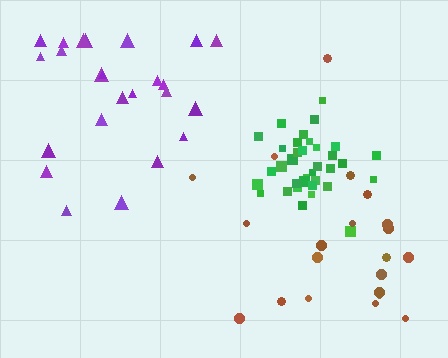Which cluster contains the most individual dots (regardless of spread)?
Green (35).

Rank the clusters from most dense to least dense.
green, purple, brown.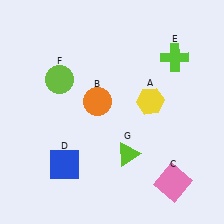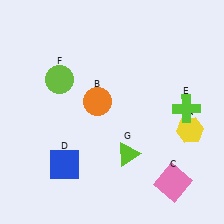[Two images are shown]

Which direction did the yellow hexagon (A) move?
The yellow hexagon (A) moved right.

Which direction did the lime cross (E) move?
The lime cross (E) moved down.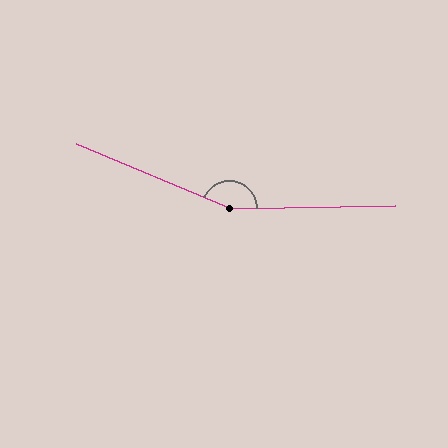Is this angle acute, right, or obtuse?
It is obtuse.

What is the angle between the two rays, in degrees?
Approximately 156 degrees.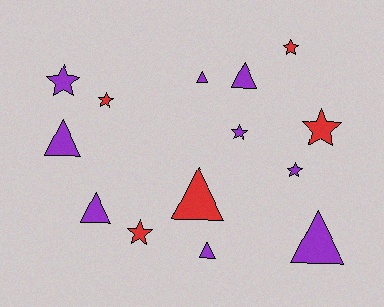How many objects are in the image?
There are 14 objects.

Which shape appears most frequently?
Star, with 7 objects.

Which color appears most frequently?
Purple, with 9 objects.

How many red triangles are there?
There is 1 red triangle.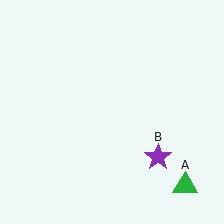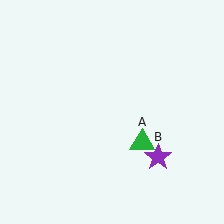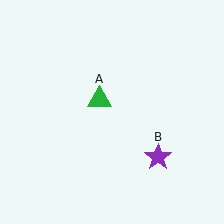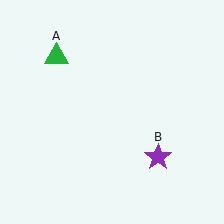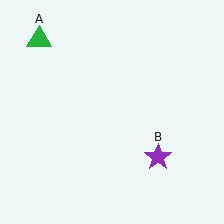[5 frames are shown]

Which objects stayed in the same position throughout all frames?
Purple star (object B) remained stationary.